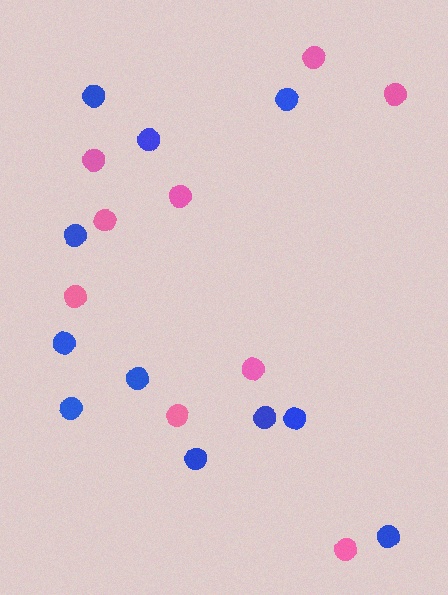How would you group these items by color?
There are 2 groups: one group of pink circles (9) and one group of blue circles (11).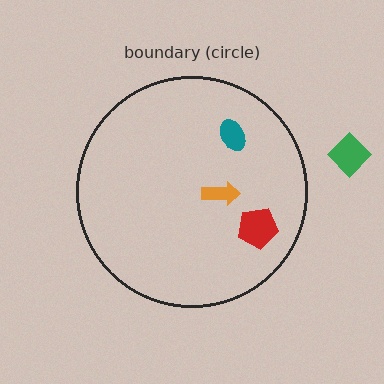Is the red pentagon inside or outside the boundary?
Inside.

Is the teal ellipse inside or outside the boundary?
Inside.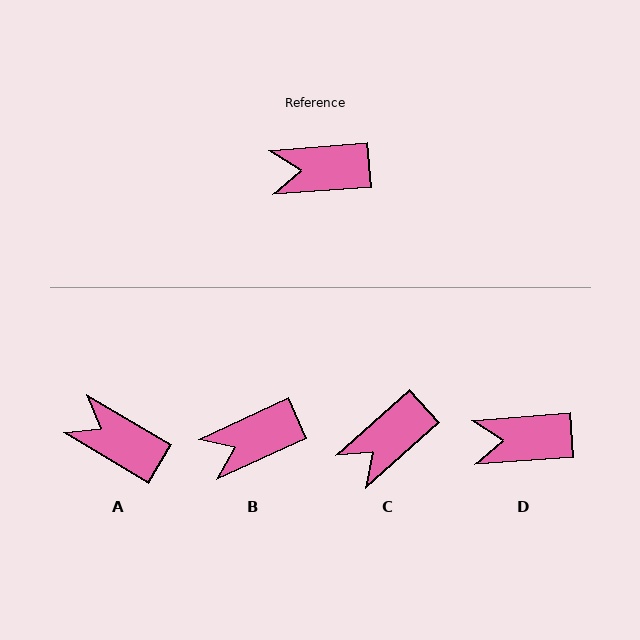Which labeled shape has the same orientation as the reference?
D.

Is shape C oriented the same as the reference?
No, it is off by about 38 degrees.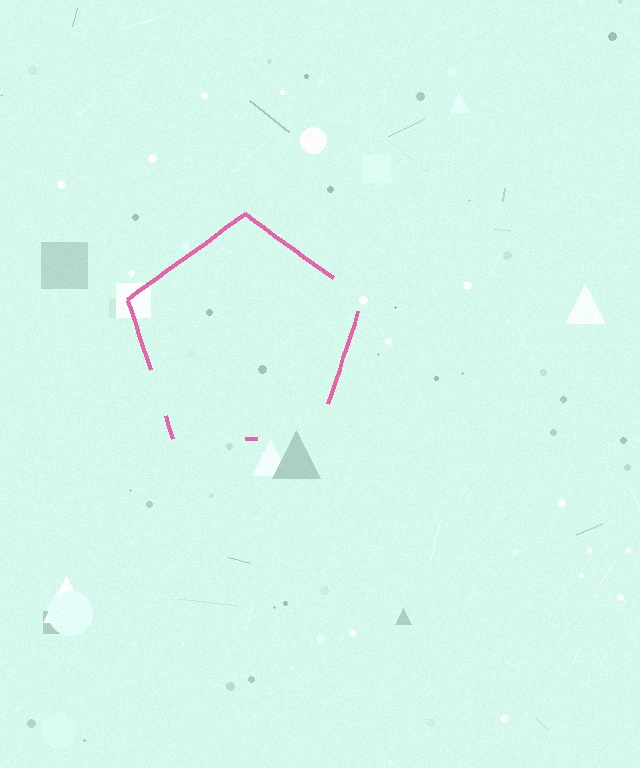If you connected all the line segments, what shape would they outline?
They would outline a pentagon.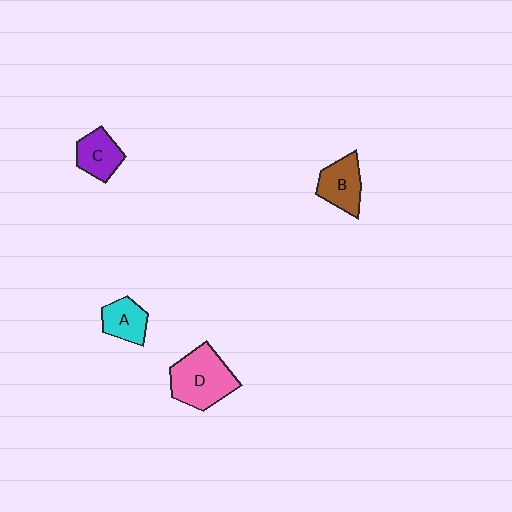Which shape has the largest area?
Shape D (pink).